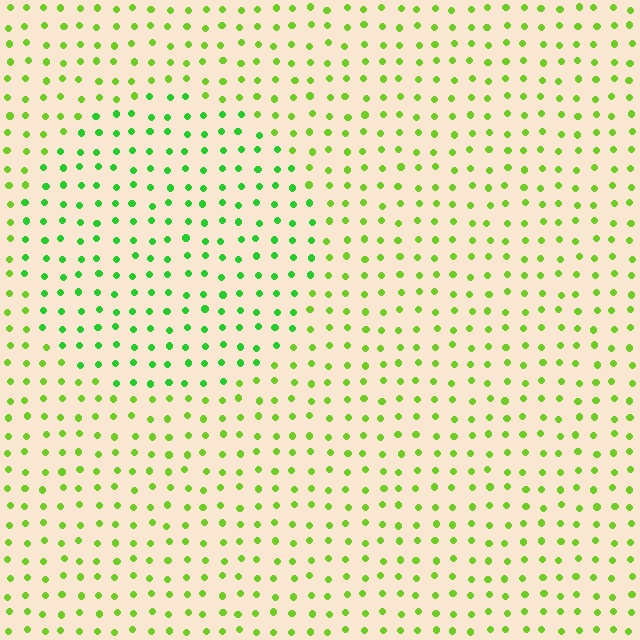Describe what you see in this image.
The image is filled with small lime elements in a uniform arrangement. A circle-shaped region is visible where the elements are tinted to a slightly different hue, forming a subtle color boundary.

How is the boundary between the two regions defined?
The boundary is defined purely by a slight shift in hue (about 29 degrees). Spacing, size, and orientation are identical on both sides.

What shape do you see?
I see a circle.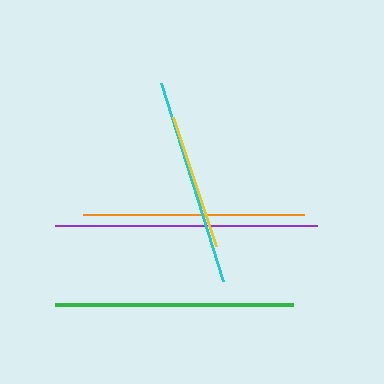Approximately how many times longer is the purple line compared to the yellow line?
The purple line is approximately 1.9 times the length of the yellow line.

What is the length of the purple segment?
The purple segment is approximately 263 pixels long.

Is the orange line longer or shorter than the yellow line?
The orange line is longer than the yellow line.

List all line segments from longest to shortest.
From longest to shortest: purple, green, orange, cyan, yellow.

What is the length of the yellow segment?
The yellow segment is approximately 136 pixels long.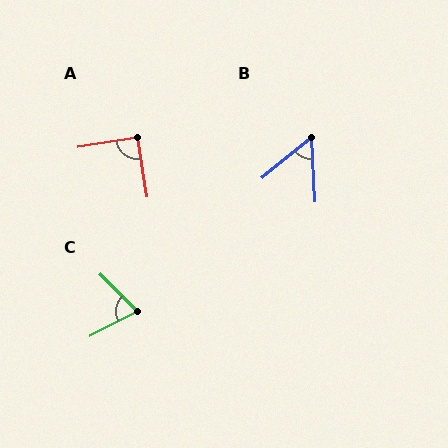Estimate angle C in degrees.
Approximately 72 degrees.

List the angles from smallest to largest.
B (54°), C (72°), A (91°).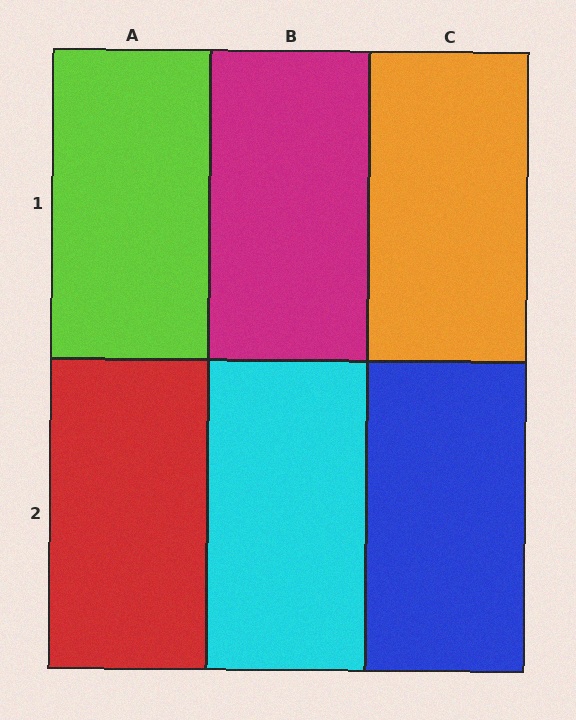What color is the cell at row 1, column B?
Magenta.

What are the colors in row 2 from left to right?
Red, cyan, blue.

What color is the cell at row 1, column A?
Lime.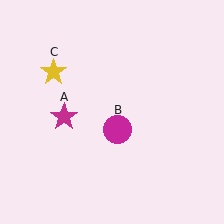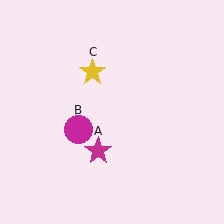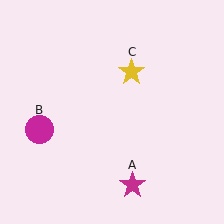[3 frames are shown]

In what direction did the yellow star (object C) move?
The yellow star (object C) moved right.